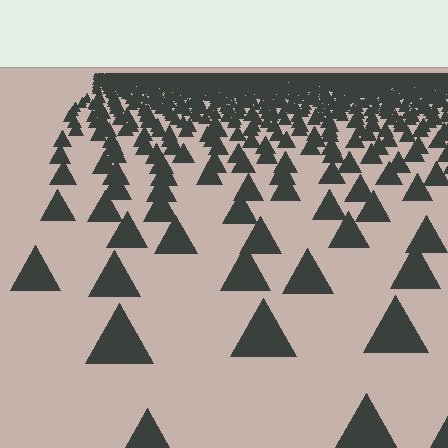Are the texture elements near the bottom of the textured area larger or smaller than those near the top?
Larger. Near the bottom, elements are closer to the viewer and appear at a bigger on-screen size.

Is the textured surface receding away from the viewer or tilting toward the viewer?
The surface is receding away from the viewer. Texture elements get smaller and denser toward the top.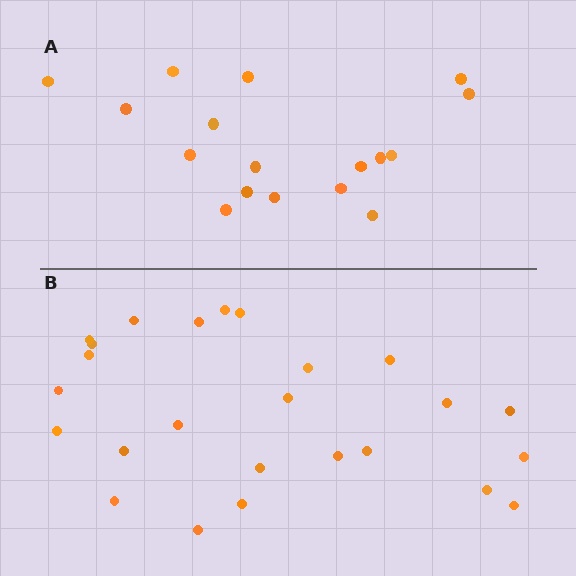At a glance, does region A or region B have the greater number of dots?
Region B (the bottom region) has more dots.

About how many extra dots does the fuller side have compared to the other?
Region B has roughly 8 or so more dots than region A.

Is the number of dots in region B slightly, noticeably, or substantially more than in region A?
Region B has substantially more. The ratio is roughly 1.5 to 1.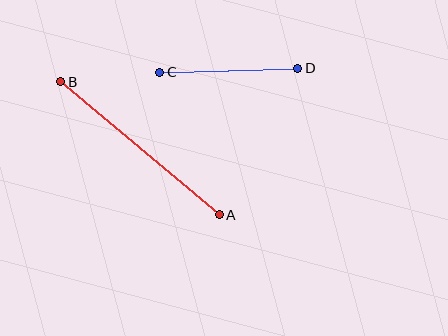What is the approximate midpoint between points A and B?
The midpoint is at approximately (140, 148) pixels.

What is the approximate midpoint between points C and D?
The midpoint is at approximately (229, 70) pixels.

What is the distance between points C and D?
The distance is approximately 138 pixels.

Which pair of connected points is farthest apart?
Points A and B are farthest apart.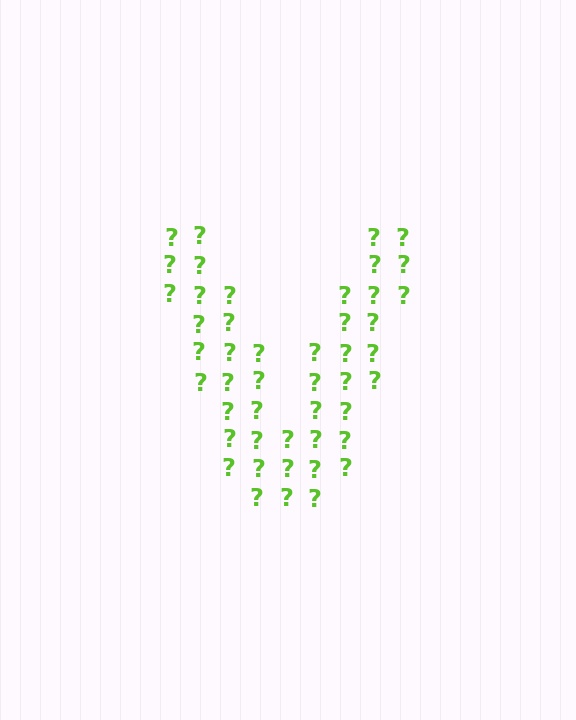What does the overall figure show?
The overall figure shows the letter V.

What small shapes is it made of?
It is made of small question marks.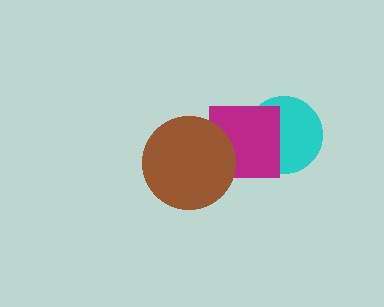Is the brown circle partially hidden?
No, no other shape covers it.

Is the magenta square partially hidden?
Yes, it is partially covered by another shape.